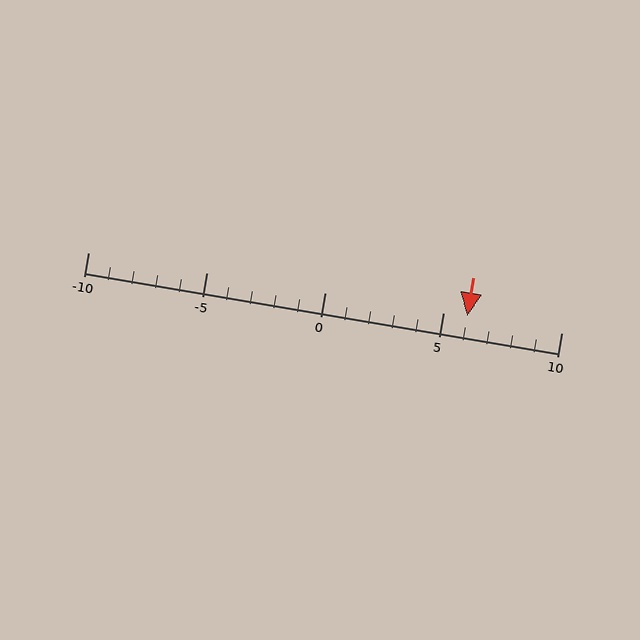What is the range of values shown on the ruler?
The ruler shows values from -10 to 10.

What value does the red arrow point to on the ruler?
The red arrow points to approximately 6.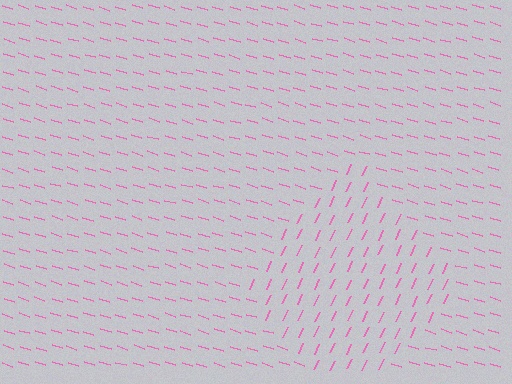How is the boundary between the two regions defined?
The boundary is defined purely by a change in line orientation (approximately 82 degrees difference). All lines are the same color and thickness.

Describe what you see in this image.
The image is filled with small pink line segments. A diamond region in the image has lines oriented differently from the surrounding lines, creating a visible texture boundary.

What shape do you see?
I see a diamond.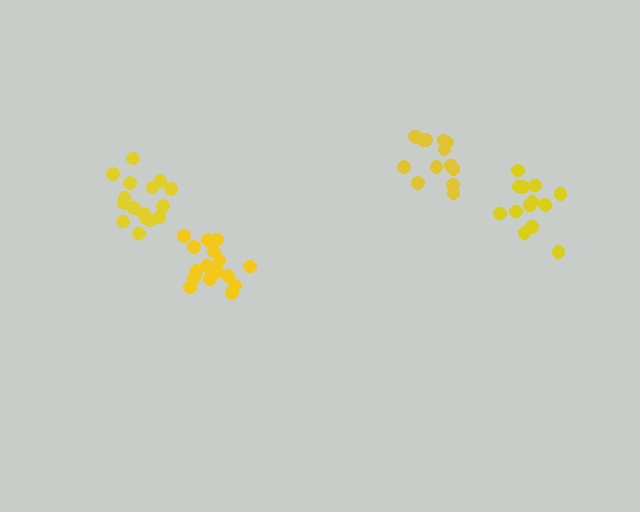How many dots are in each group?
Group 1: 16 dots, Group 2: 15 dots, Group 3: 14 dots, Group 4: 16 dots (61 total).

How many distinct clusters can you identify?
There are 4 distinct clusters.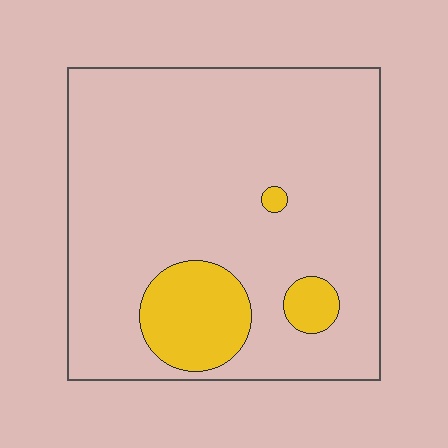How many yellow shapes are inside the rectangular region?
3.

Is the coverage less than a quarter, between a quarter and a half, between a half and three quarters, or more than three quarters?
Less than a quarter.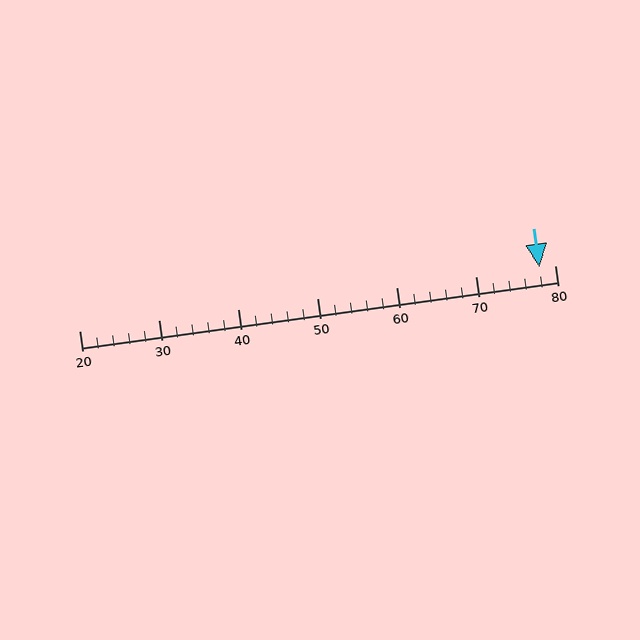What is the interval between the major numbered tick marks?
The major tick marks are spaced 10 units apart.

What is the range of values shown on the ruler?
The ruler shows values from 20 to 80.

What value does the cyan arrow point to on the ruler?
The cyan arrow points to approximately 78.